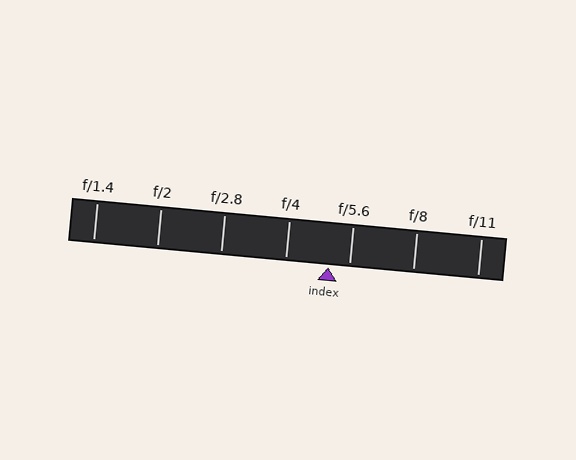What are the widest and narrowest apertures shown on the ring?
The widest aperture shown is f/1.4 and the narrowest is f/11.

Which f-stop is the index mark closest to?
The index mark is closest to f/5.6.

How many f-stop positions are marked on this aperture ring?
There are 7 f-stop positions marked.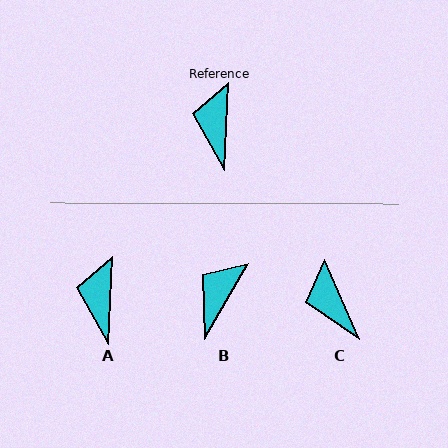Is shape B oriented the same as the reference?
No, it is off by about 28 degrees.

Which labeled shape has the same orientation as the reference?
A.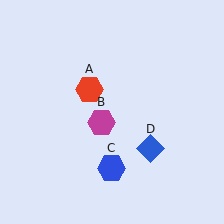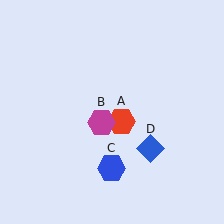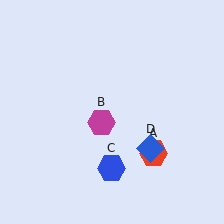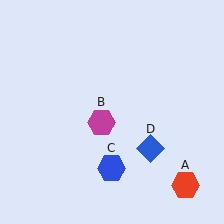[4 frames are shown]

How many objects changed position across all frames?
1 object changed position: red hexagon (object A).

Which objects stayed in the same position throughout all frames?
Magenta hexagon (object B) and blue hexagon (object C) and blue diamond (object D) remained stationary.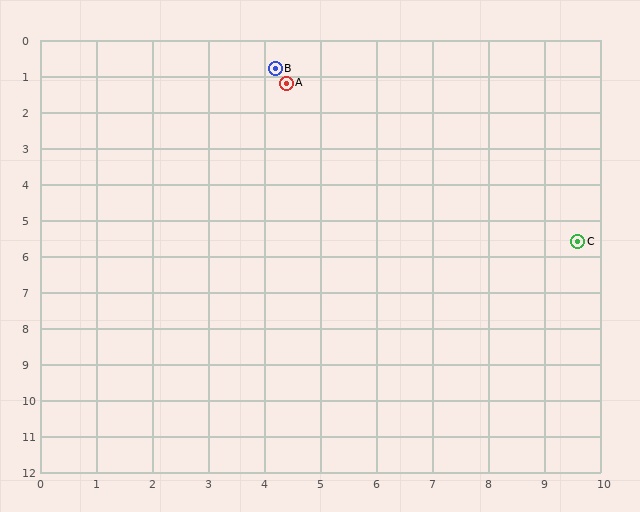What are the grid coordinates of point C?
Point C is at approximately (9.6, 5.6).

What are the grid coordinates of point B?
Point B is at approximately (4.2, 0.8).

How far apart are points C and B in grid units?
Points C and B are about 7.2 grid units apart.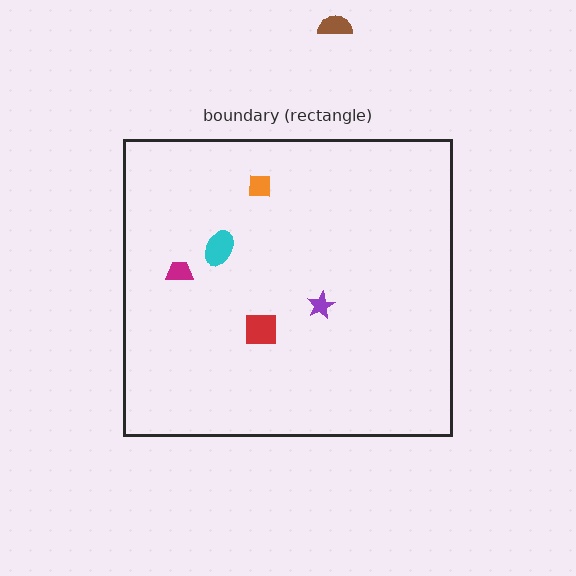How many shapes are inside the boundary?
5 inside, 1 outside.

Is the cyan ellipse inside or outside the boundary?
Inside.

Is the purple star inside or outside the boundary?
Inside.